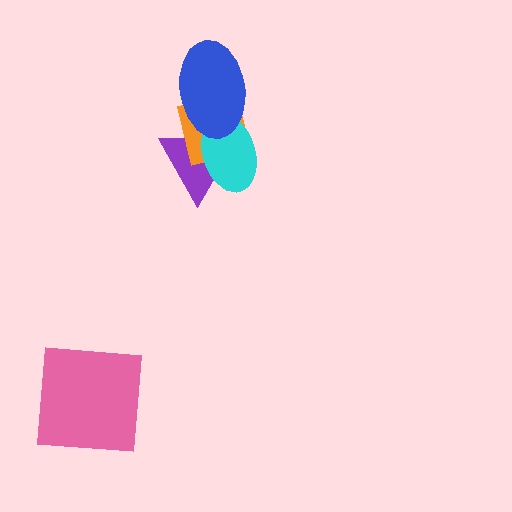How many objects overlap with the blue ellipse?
3 objects overlap with the blue ellipse.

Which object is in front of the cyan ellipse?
The blue ellipse is in front of the cyan ellipse.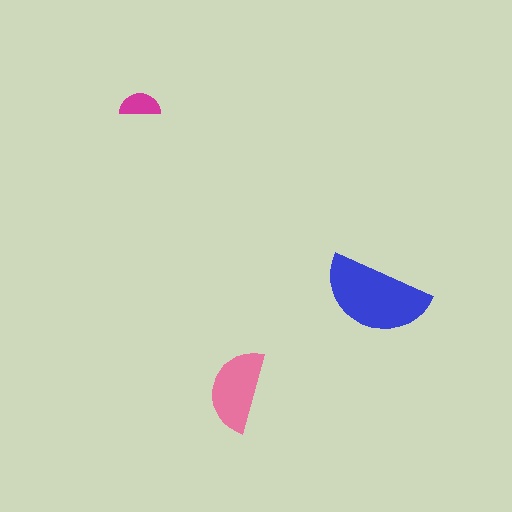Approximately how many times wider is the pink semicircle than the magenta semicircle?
About 2 times wider.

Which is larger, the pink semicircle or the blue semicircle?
The blue one.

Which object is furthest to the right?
The blue semicircle is rightmost.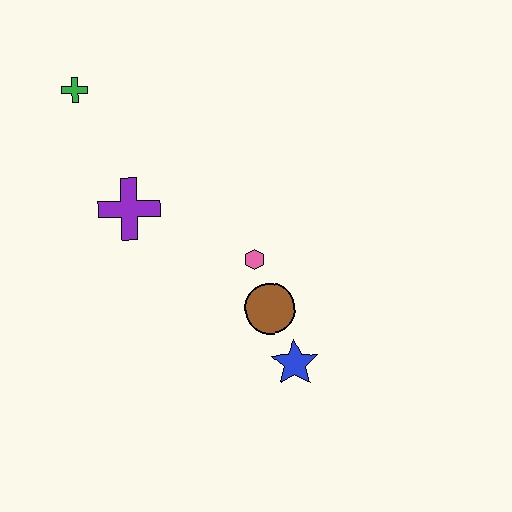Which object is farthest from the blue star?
The green cross is farthest from the blue star.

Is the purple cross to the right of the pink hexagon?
No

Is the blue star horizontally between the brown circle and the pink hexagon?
No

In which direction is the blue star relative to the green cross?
The blue star is below the green cross.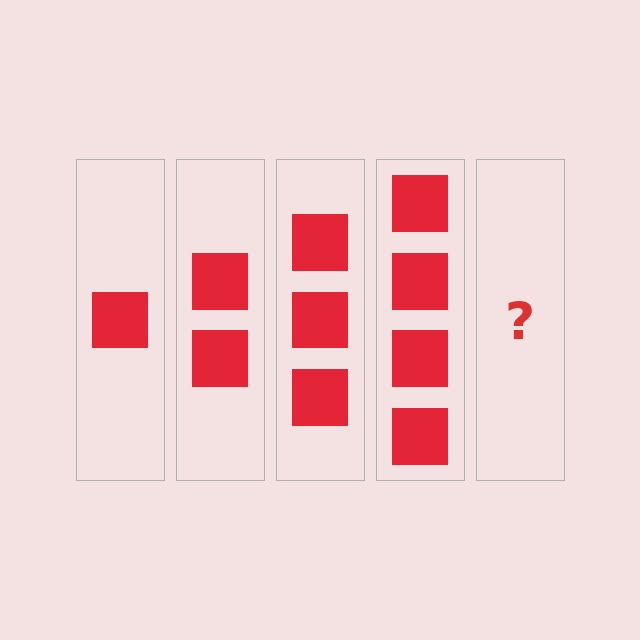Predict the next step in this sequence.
The next step is 5 squares.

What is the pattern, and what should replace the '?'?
The pattern is that each step adds one more square. The '?' should be 5 squares.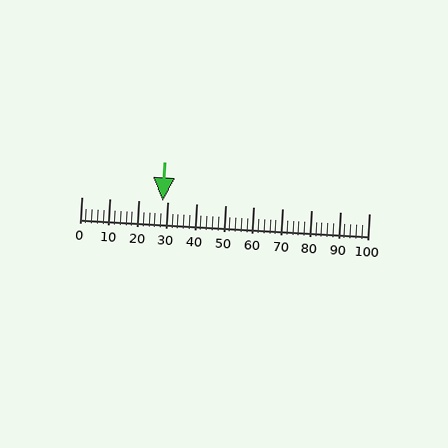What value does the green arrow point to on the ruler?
The green arrow points to approximately 28.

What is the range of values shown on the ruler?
The ruler shows values from 0 to 100.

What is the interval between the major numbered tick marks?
The major tick marks are spaced 10 units apart.